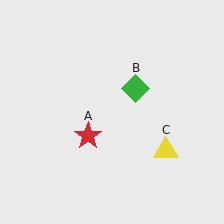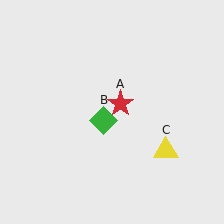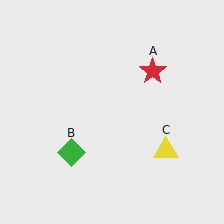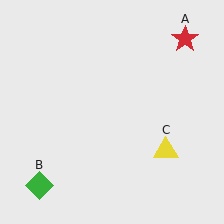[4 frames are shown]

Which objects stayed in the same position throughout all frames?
Yellow triangle (object C) remained stationary.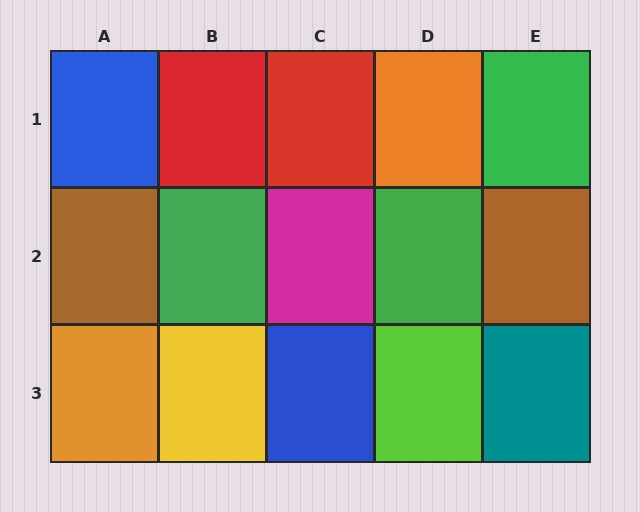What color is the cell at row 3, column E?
Teal.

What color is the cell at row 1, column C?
Red.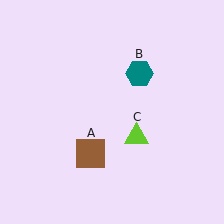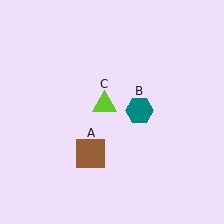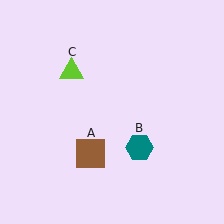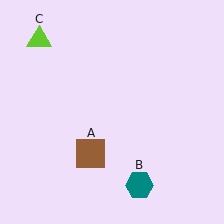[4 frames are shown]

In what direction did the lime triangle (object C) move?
The lime triangle (object C) moved up and to the left.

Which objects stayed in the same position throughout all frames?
Brown square (object A) remained stationary.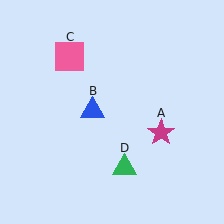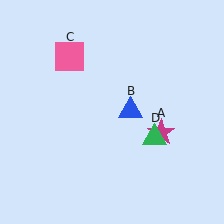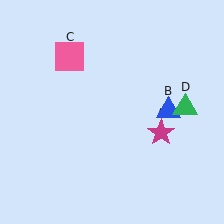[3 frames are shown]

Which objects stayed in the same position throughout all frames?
Magenta star (object A) and pink square (object C) remained stationary.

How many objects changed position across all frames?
2 objects changed position: blue triangle (object B), green triangle (object D).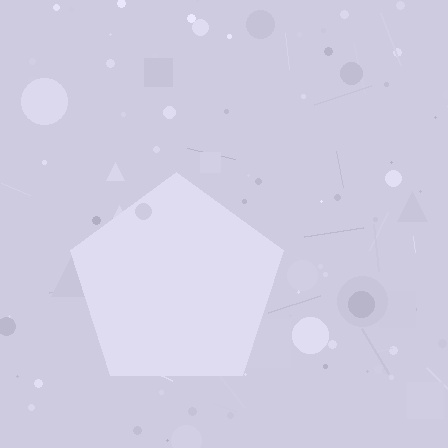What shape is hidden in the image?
A pentagon is hidden in the image.